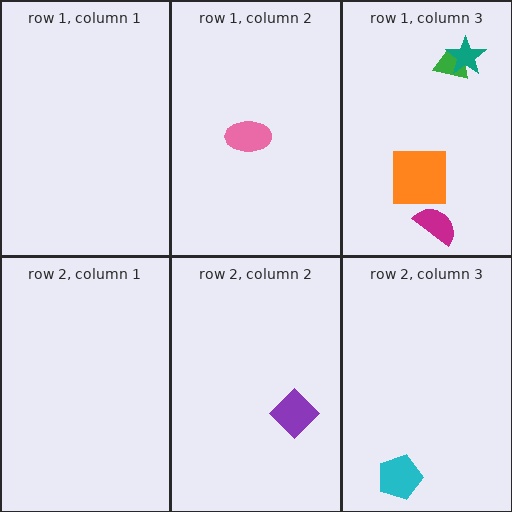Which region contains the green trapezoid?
The row 1, column 3 region.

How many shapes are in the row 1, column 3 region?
4.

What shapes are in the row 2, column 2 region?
The purple diamond.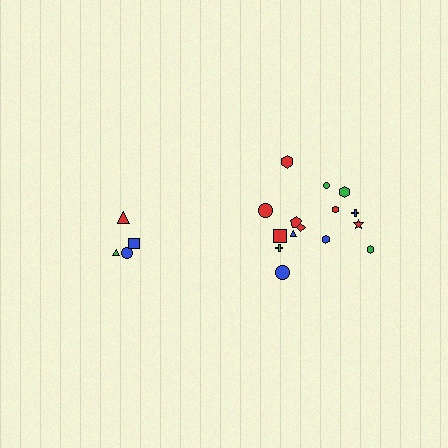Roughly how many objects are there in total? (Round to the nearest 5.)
Roughly 20 objects in total.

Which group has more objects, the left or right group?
The right group.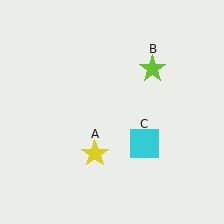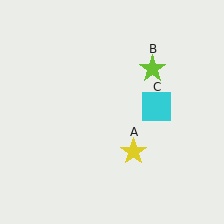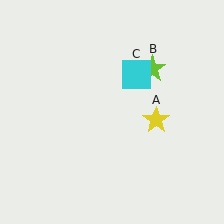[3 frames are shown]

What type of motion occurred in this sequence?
The yellow star (object A), cyan square (object C) rotated counterclockwise around the center of the scene.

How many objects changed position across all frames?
2 objects changed position: yellow star (object A), cyan square (object C).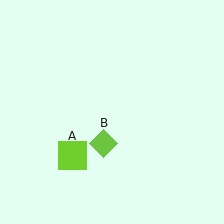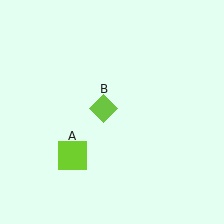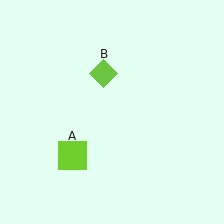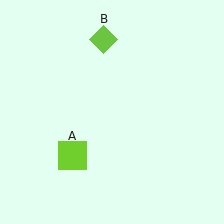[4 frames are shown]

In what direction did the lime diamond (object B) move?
The lime diamond (object B) moved up.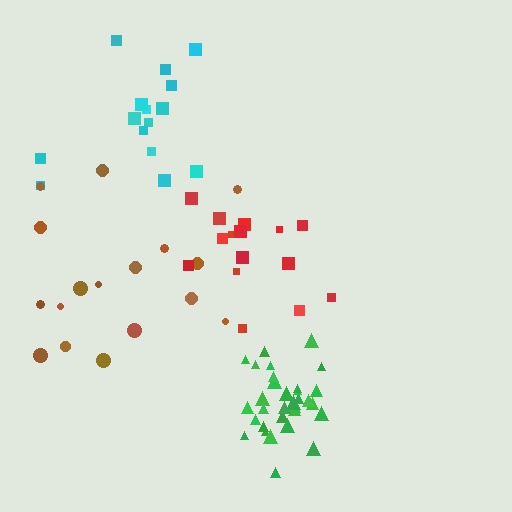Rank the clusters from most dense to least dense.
green, red, cyan, brown.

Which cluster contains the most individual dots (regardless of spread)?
Green (32).